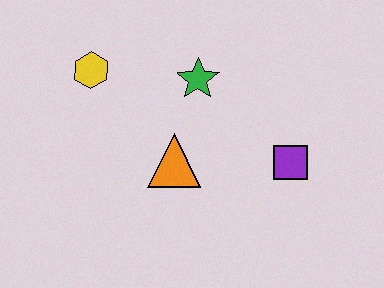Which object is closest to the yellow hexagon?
The green star is closest to the yellow hexagon.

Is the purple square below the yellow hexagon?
Yes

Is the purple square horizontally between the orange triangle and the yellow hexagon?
No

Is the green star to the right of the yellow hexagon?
Yes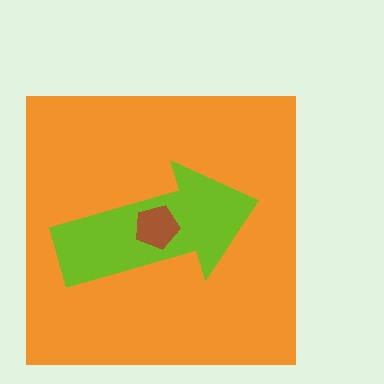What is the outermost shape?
The orange square.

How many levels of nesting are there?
3.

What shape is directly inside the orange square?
The lime arrow.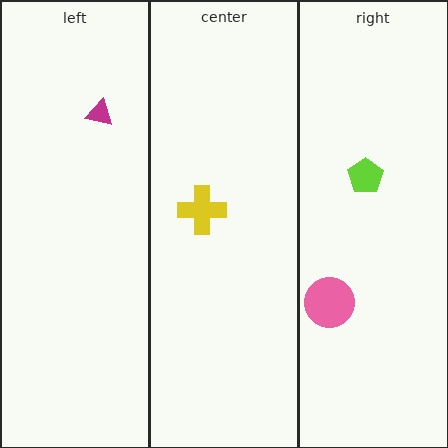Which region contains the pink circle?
The right region.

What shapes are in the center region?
The yellow cross.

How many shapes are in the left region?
1.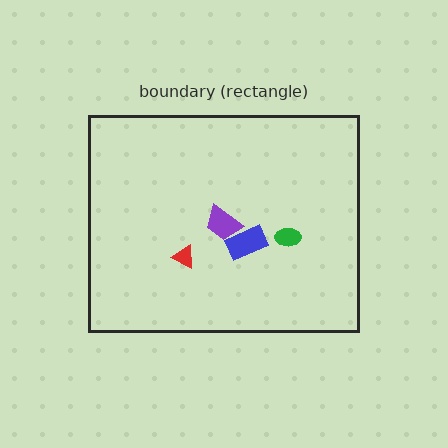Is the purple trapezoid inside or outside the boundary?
Inside.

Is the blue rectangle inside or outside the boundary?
Inside.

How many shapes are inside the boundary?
4 inside, 0 outside.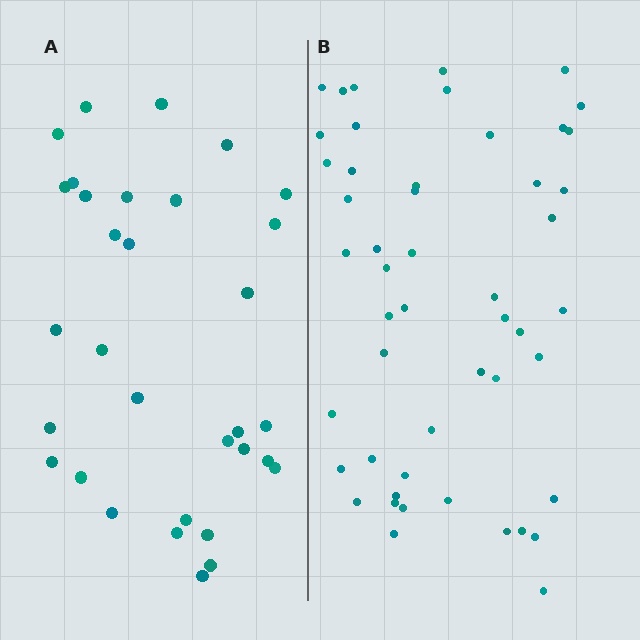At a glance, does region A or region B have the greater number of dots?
Region B (the right region) has more dots.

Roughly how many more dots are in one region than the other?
Region B has approximately 20 more dots than region A.